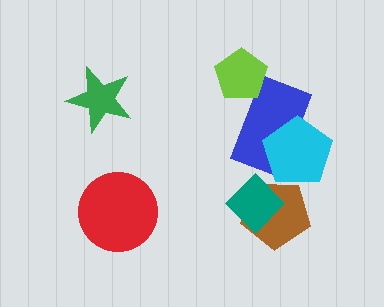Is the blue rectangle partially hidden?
Yes, it is partially covered by another shape.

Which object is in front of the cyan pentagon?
The brown pentagon is in front of the cyan pentagon.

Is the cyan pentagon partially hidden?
Yes, it is partially covered by another shape.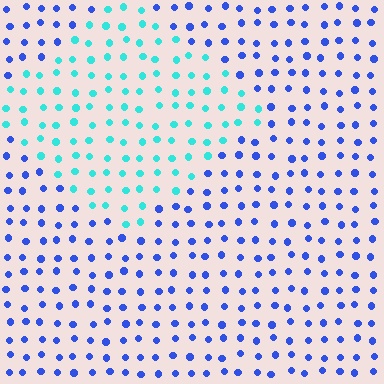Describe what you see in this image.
The image is filled with small blue elements in a uniform arrangement. A diamond-shaped region is visible where the elements are tinted to a slightly different hue, forming a subtle color boundary.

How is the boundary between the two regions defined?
The boundary is defined purely by a slight shift in hue (about 53 degrees). Spacing, size, and orientation are identical on both sides.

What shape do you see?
I see a diamond.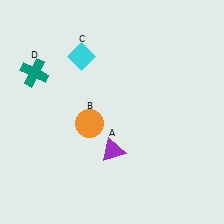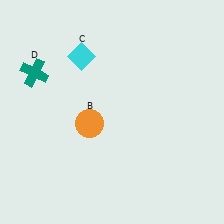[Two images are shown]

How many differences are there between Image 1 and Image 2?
There is 1 difference between the two images.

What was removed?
The purple triangle (A) was removed in Image 2.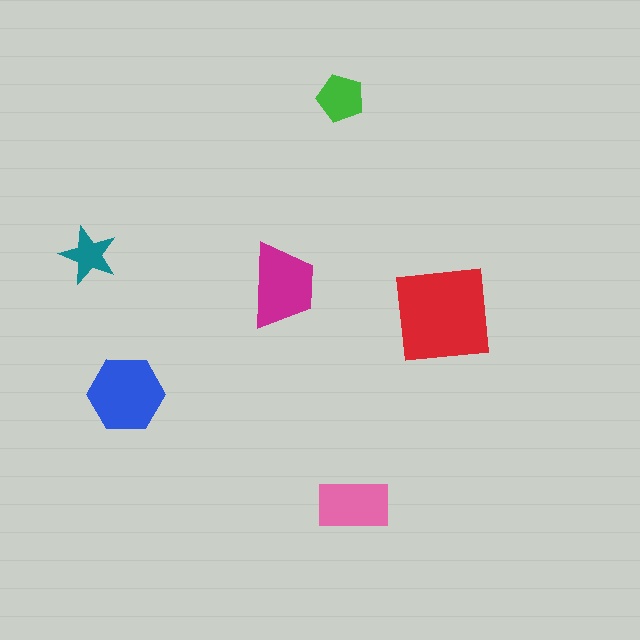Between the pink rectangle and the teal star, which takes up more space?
The pink rectangle.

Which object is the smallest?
The teal star.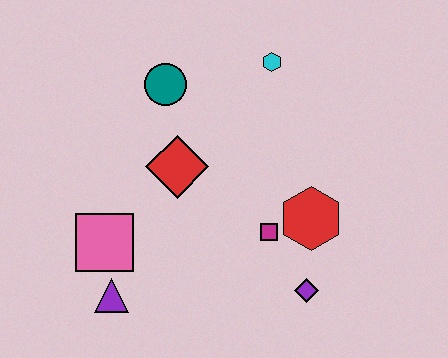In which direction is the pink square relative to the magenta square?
The pink square is to the left of the magenta square.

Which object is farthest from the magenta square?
The teal circle is farthest from the magenta square.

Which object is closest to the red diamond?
The teal circle is closest to the red diamond.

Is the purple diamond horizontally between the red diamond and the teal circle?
No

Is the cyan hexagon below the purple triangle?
No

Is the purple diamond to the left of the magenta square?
No